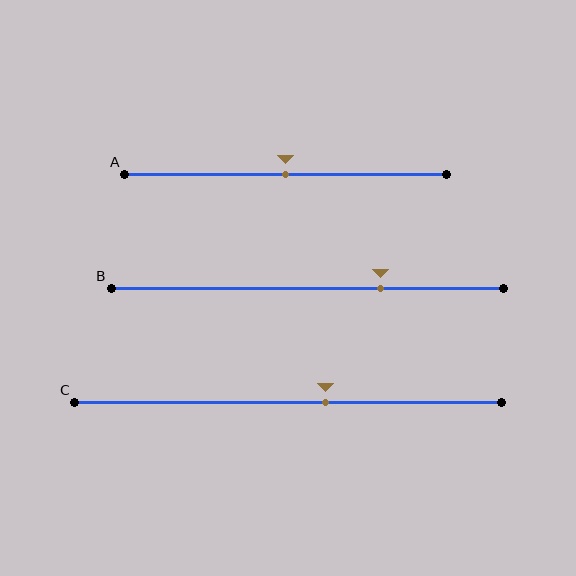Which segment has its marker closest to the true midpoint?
Segment A has its marker closest to the true midpoint.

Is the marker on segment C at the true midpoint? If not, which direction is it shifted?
No, the marker on segment C is shifted to the right by about 9% of the segment length.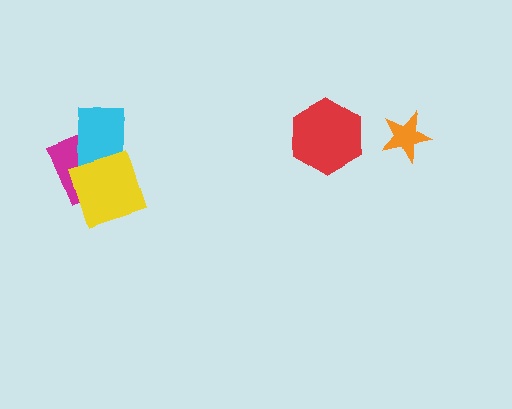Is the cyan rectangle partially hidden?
Yes, it is partially covered by another shape.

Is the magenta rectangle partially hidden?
Yes, it is partially covered by another shape.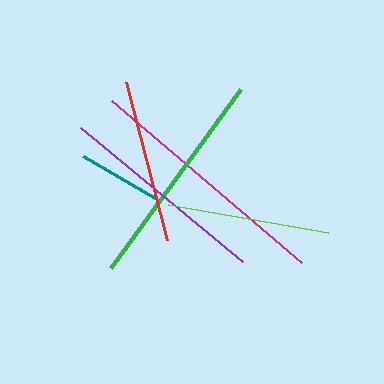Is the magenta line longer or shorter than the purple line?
The magenta line is longer than the purple line.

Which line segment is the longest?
The magenta line is the longest at approximately 249 pixels.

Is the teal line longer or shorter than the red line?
The red line is longer than the teal line.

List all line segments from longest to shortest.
From longest to shortest: magenta, green, purple, red, lime, teal.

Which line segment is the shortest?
The teal line is the shortest at approximately 83 pixels.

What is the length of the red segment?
The red segment is approximately 164 pixels long.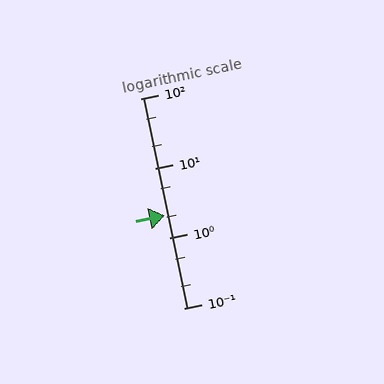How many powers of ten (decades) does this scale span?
The scale spans 3 decades, from 0.1 to 100.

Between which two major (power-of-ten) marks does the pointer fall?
The pointer is between 1 and 10.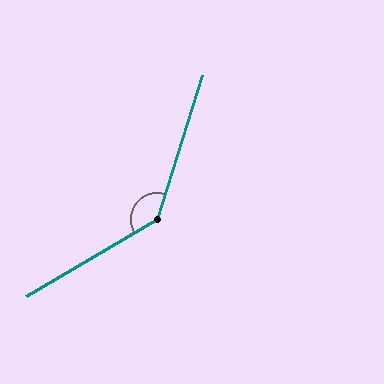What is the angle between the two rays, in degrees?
Approximately 138 degrees.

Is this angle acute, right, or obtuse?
It is obtuse.